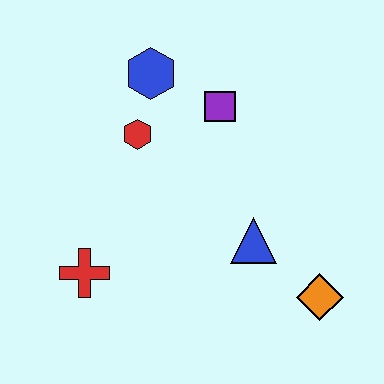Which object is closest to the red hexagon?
The blue hexagon is closest to the red hexagon.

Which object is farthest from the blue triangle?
The blue hexagon is farthest from the blue triangle.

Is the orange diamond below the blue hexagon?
Yes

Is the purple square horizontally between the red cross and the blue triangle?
Yes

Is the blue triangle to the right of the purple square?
Yes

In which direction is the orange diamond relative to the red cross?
The orange diamond is to the right of the red cross.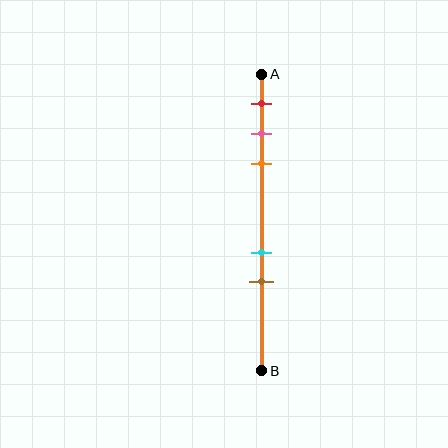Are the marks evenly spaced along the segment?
No, the marks are not evenly spaced.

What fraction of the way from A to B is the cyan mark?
The cyan mark is approximately 60% (0.6) of the way from A to B.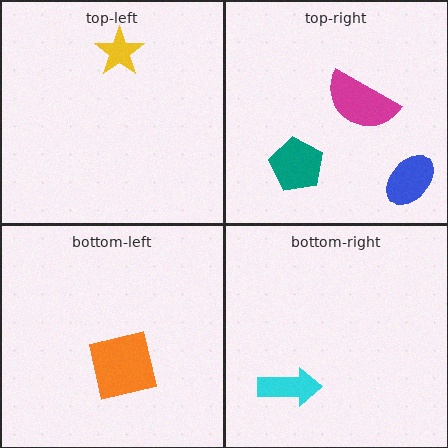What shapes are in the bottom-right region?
The cyan arrow.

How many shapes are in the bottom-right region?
1.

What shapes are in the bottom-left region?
The orange square.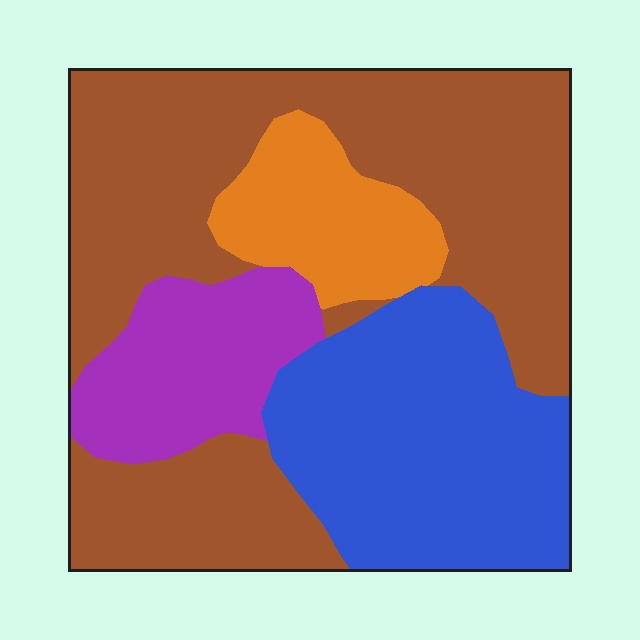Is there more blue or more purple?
Blue.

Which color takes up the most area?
Brown, at roughly 50%.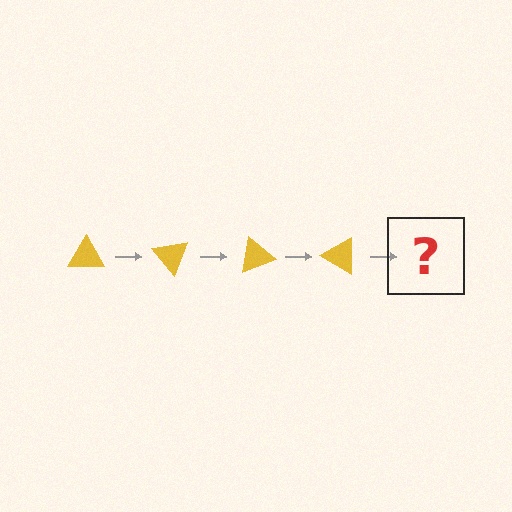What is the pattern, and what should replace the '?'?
The pattern is that the triangle rotates 50 degrees each step. The '?' should be a yellow triangle rotated 200 degrees.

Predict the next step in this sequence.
The next step is a yellow triangle rotated 200 degrees.